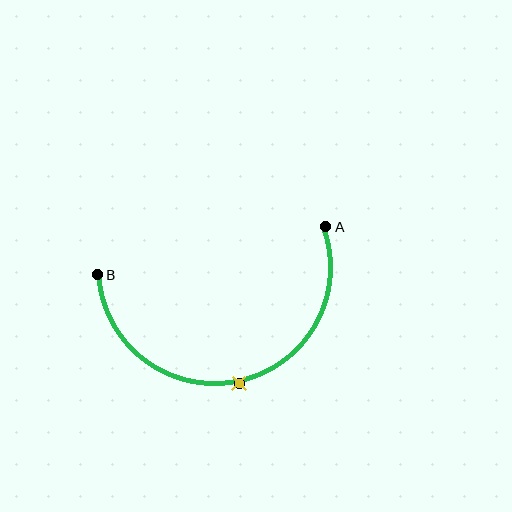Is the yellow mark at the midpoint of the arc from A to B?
Yes. The yellow mark lies on the arc at equal arc-length from both A and B — it is the arc midpoint.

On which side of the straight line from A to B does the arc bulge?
The arc bulges below the straight line connecting A and B.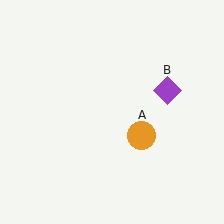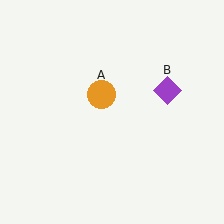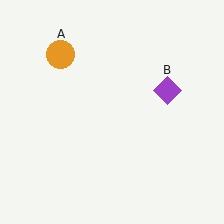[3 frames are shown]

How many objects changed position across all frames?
1 object changed position: orange circle (object A).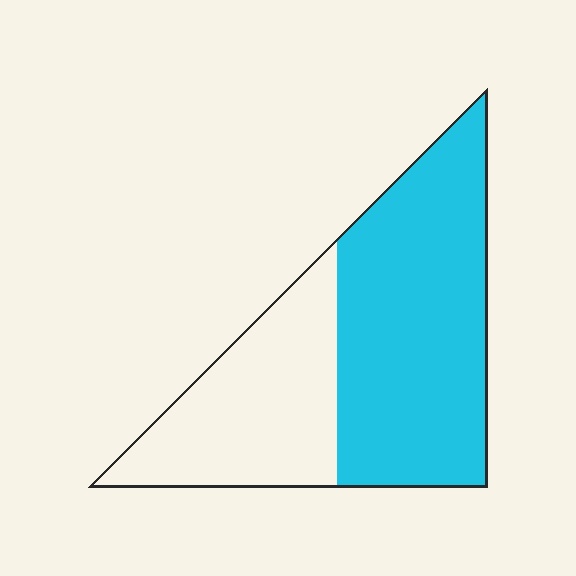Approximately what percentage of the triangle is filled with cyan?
Approximately 60%.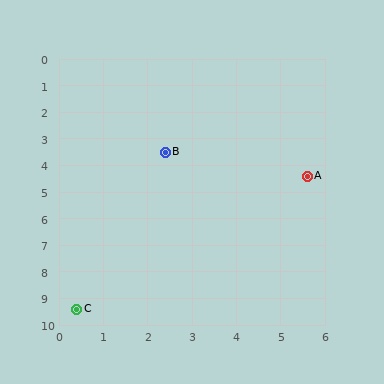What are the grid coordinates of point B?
Point B is at approximately (2.4, 3.5).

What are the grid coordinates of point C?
Point C is at approximately (0.4, 9.4).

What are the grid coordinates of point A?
Point A is at approximately (5.6, 4.4).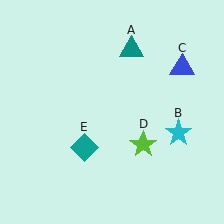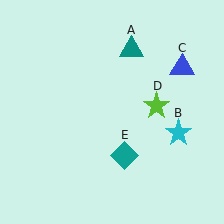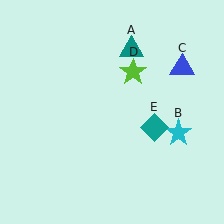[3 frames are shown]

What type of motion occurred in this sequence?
The lime star (object D), teal diamond (object E) rotated counterclockwise around the center of the scene.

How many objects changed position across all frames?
2 objects changed position: lime star (object D), teal diamond (object E).